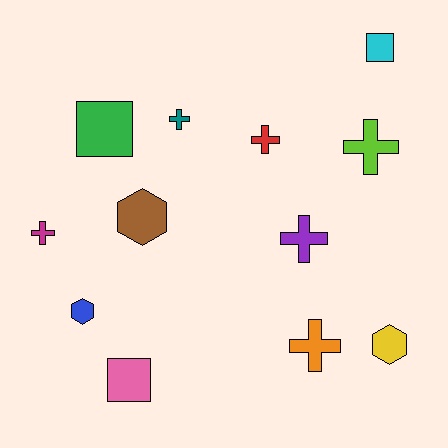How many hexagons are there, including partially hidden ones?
There are 3 hexagons.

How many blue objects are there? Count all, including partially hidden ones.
There is 1 blue object.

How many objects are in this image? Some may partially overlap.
There are 12 objects.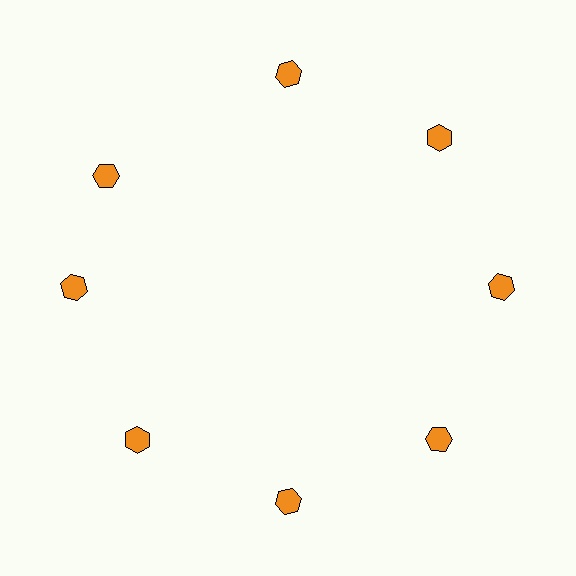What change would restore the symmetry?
The symmetry would be restored by rotating it back into even spacing with its neighbors so that all 8 hexagons sit at equal angles and equal distance from the center.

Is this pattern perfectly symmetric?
No. The 8 orange hexagons are arranged in a ring, but one element near the 10 o'clock position is rotated out of alignment along the ring, breaking the 8-fold rotational symmetry.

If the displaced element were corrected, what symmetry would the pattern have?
It would have 8-fold rotational symmetry — the pattern would map onto itself every 45 degrees.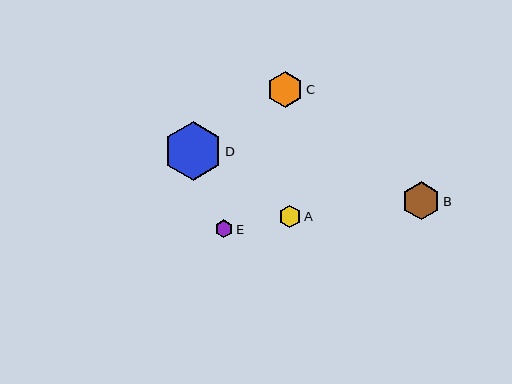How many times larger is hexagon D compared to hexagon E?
Hexagon D is approximately 3.3 times the size of hexagon E.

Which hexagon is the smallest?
Hexagon E is the smallest with a size of approximately 18 pixels.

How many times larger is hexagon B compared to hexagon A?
Hexagon B is approximately 1.7 times the size of hexagon A.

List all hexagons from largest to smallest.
From largest to smallest: D, B, C, A, E.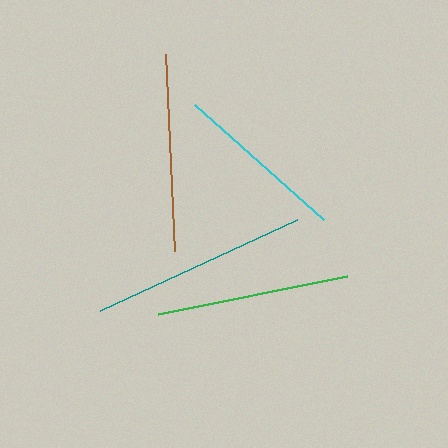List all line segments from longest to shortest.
From longest to shortest: teal, brown, green, cyan.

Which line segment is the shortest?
The cyan line is the shortest at approximately 172 pixels.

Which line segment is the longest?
The teal line is the longest at approximately 216 pixels.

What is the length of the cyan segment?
The cyan segment is approximately 172 pixels long.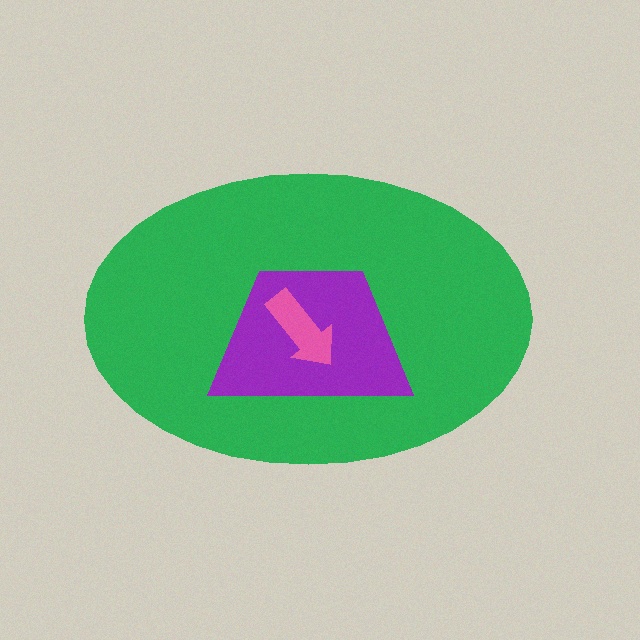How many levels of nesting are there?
3.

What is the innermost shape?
The pink arrow.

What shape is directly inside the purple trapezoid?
The pink arrow.